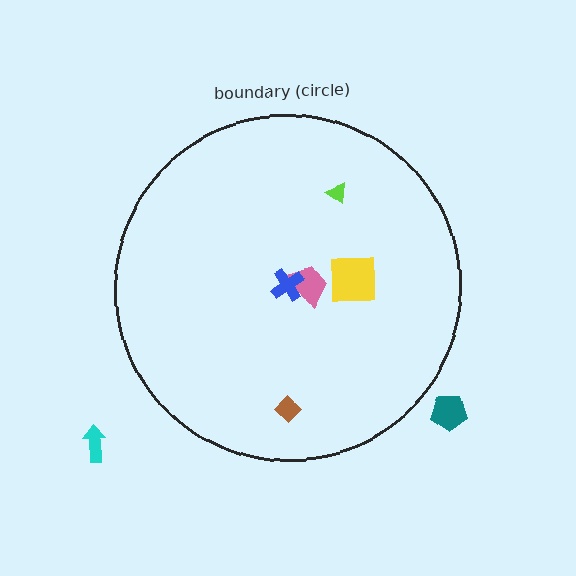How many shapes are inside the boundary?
5 inside, 2 outside.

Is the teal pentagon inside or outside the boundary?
Outside.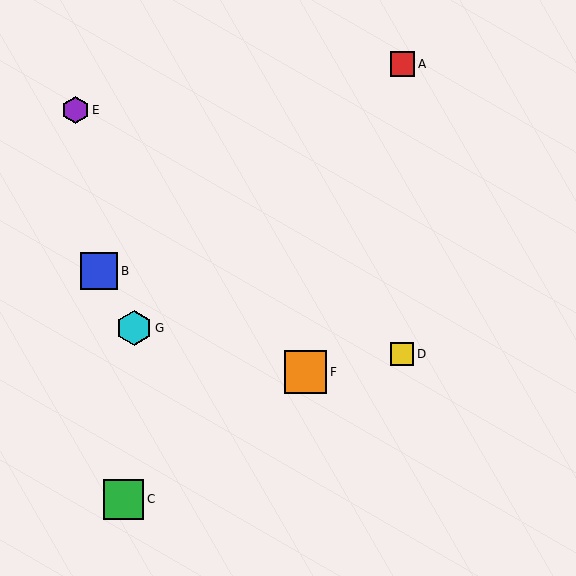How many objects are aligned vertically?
2 objects (A, D) are aligned vertically.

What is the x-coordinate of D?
Object D is at x≈402.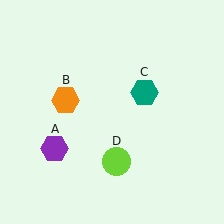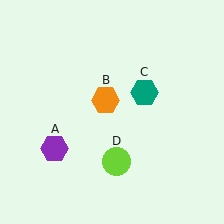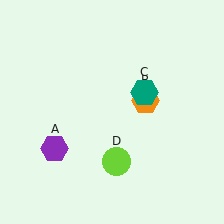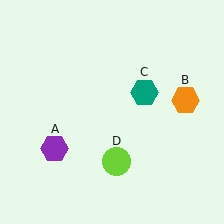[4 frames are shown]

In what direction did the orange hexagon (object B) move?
The orange hexagon (object B) moved right.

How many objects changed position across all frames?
1 object changed position: orange hexagon (object B).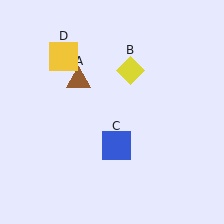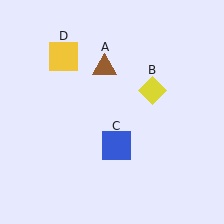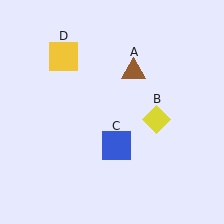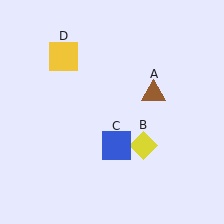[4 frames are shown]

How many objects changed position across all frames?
2 objects changed position: brown triangle (object A), yellow diamond (object B).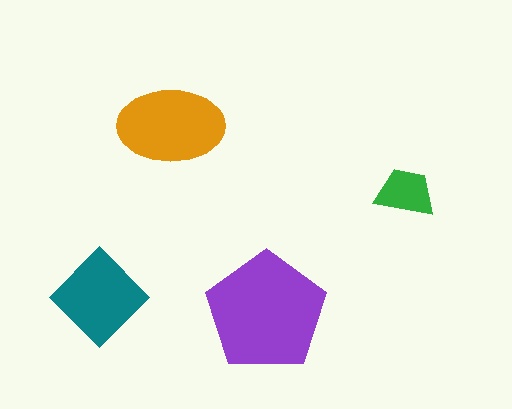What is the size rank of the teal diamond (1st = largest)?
3rd.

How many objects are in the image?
There are 4 objects in the image.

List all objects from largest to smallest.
The purple pentagon, the orange ellipse, the teal diamond, the green trapezoid.